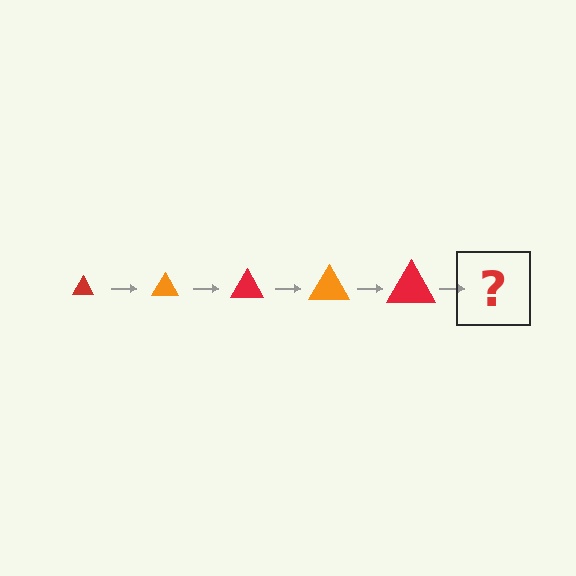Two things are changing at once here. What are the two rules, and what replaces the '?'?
The two rules are that the triangle grows larger each step and the color cycles through red and orange. The '?' should be an orange triangle, larger than the previous one.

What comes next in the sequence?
The next element should be an orange triangle, larger than the previous one.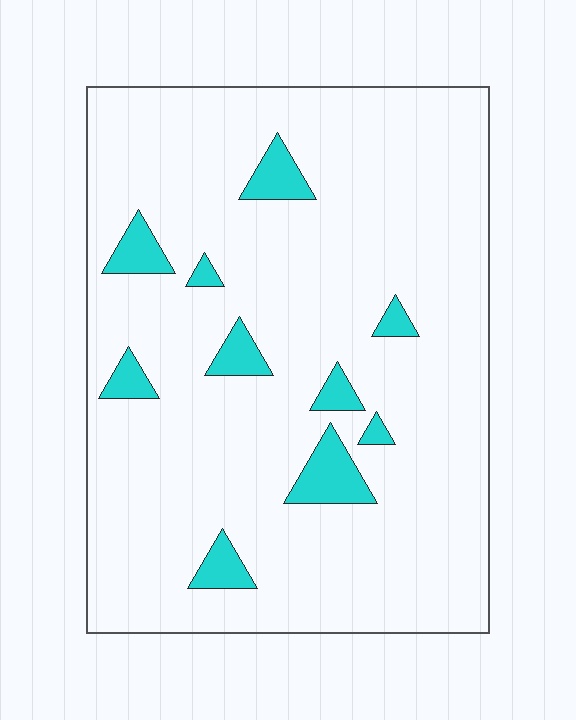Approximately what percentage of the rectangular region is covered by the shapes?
Approximately 10%.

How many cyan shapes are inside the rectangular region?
10.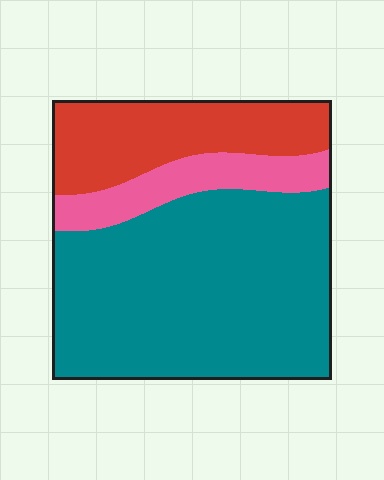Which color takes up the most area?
Teal, at roughly 65%.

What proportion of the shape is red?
Red takes up less than a quarter of the shape.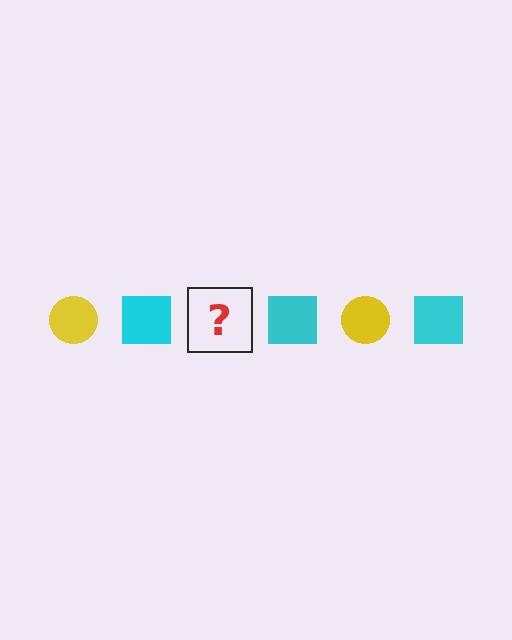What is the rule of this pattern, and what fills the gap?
The rule is that the pattern alternates between yellow circle and cyan square. The gap should be filled with a yellow circle.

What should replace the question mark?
The question mark should be replaced with a yellow circle.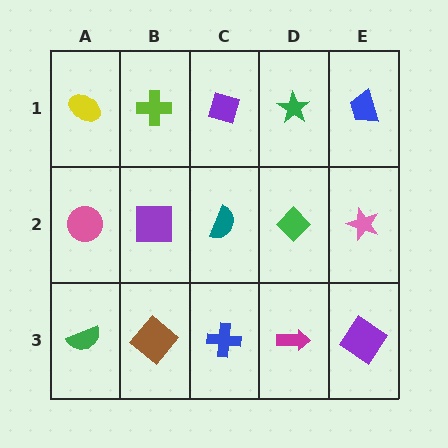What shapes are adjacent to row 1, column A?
A pink circle (row 2, column A), a lime cross (row 1, column B).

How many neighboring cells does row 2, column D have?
4.